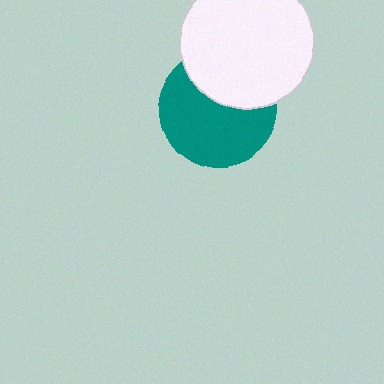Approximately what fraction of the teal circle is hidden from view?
Roughly 36% of the teal circle is hidden behind the white circle.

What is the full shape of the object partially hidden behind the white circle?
The partially hidden object is a teal circle.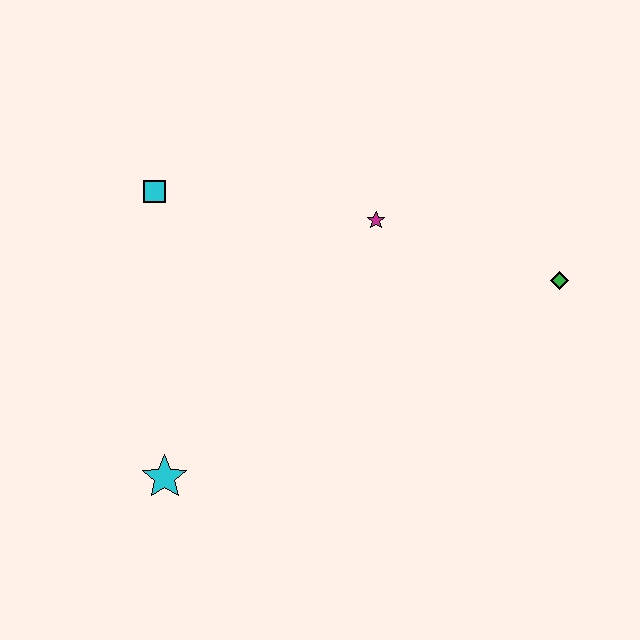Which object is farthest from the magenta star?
The cyan star is farthest from the magenta star.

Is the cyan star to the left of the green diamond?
Yes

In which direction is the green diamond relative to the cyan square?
The green diamond is to the right of the cyan square.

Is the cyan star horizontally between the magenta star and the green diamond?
No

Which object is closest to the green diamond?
The magenta star is closest to the green diamond.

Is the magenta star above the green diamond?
Yes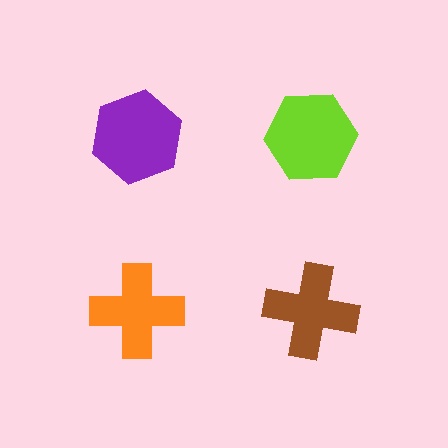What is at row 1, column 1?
A purple hexagon.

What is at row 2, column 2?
A brown cross.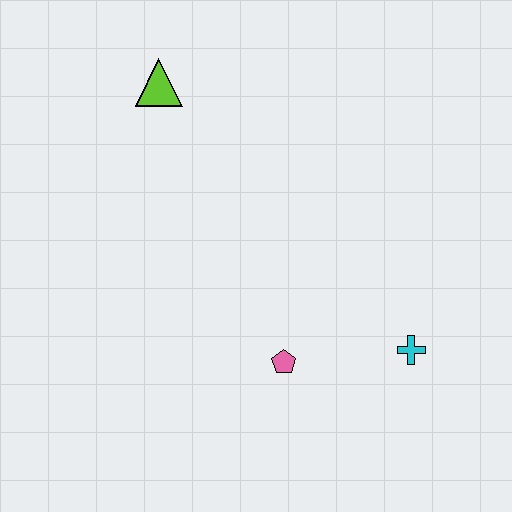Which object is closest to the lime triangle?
The pink pentagon is closest to the lime triangle.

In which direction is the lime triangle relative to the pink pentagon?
The lime triangle is above the pink pentagon.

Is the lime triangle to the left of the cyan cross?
Yes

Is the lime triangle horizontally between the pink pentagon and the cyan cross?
No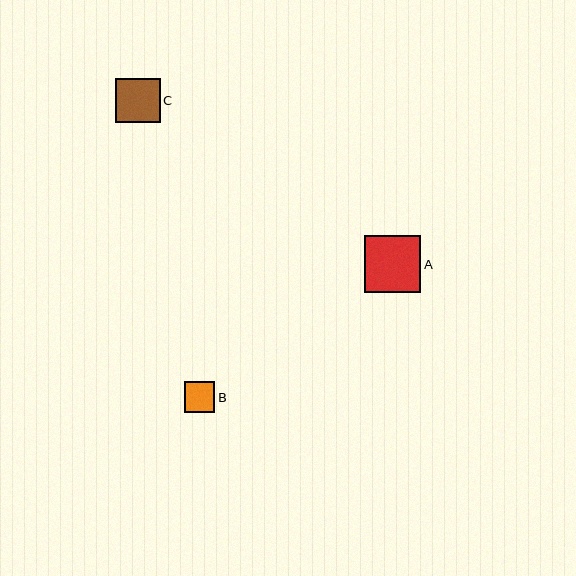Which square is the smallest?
Square B is the smallest with a size of approximately 30 pixels.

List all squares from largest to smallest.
From largest to smallest: A, C, B.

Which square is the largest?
Square A is the largest with a size of approximately 57 pixels.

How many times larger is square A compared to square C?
Square A is approximately 1.3 times the size of square C.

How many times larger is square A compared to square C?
Square A is approximately 1.3 times the size of square C.